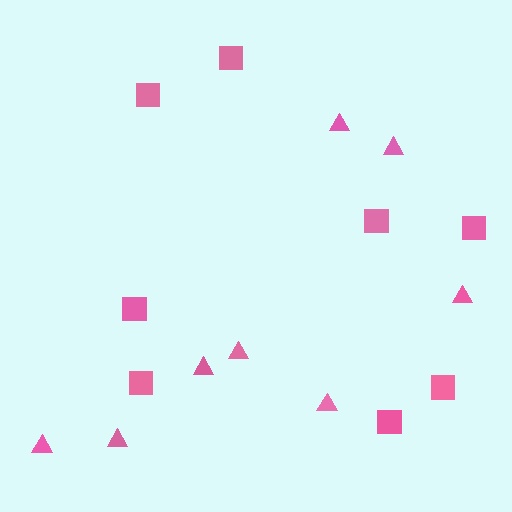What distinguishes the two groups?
There are 2 groups: one group of triangles (8) and one group of squares (8).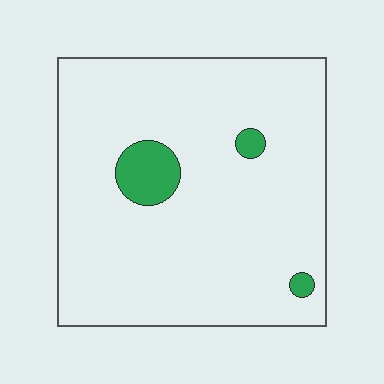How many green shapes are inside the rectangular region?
3.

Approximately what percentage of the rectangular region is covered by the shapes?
Approximately 5%.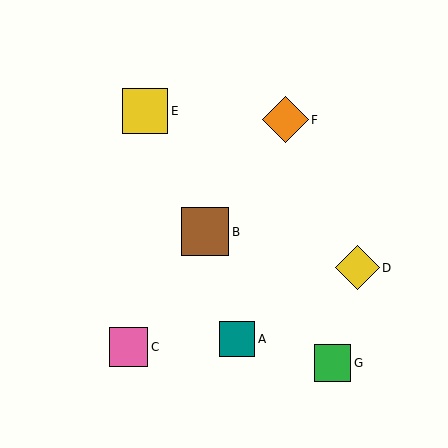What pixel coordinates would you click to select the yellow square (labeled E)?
Click at (145, 111) to select the yellow square E.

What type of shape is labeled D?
Shape D is a yellow diamond.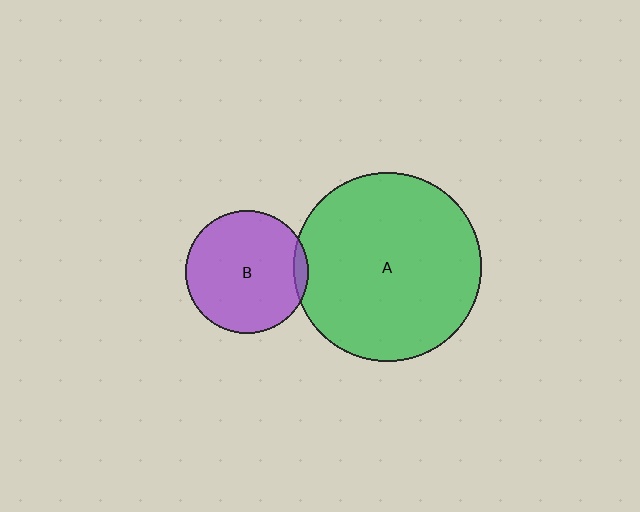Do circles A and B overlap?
Yes.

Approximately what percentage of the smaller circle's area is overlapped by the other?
Approximately 5%.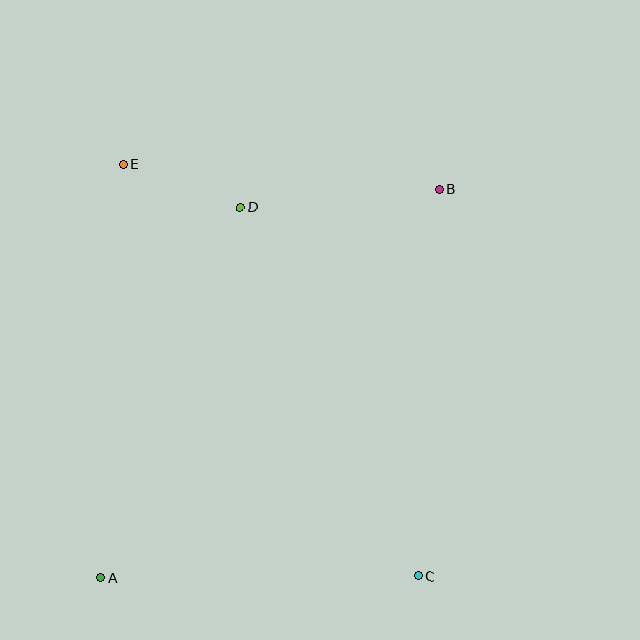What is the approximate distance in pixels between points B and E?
The distance between B and E is approximately 317 pixels.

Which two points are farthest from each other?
Points A and B are farthest from each other.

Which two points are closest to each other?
Points D and E are closest to each other.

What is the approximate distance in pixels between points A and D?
The distance between A and D is approximately 396 pixels.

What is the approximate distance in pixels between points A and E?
The distance between A and E is approximately 414 pixels.